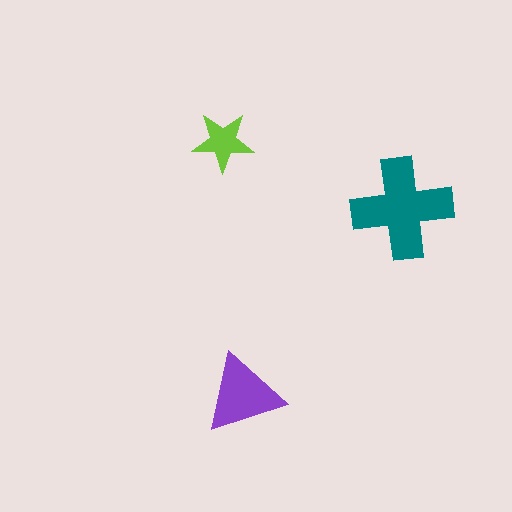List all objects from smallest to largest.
The lime star, the purple triangle, the teal cross.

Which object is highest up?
The lime star is topmost.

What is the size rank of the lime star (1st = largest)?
3rd.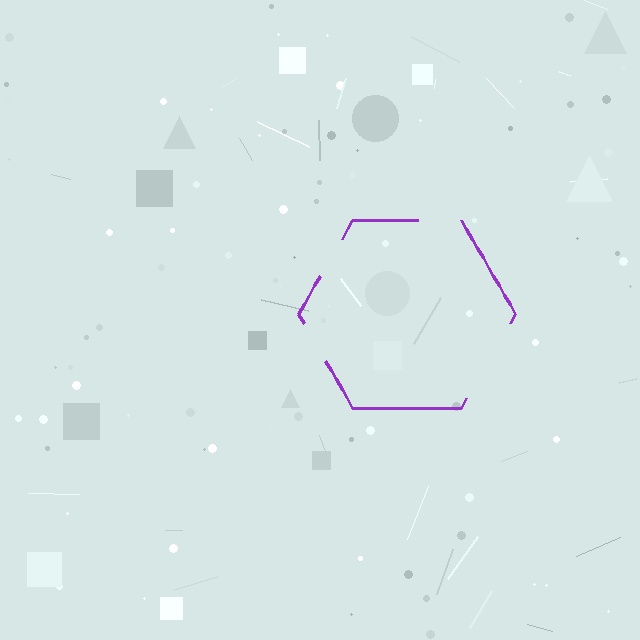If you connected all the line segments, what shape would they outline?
They would outline a hexagon.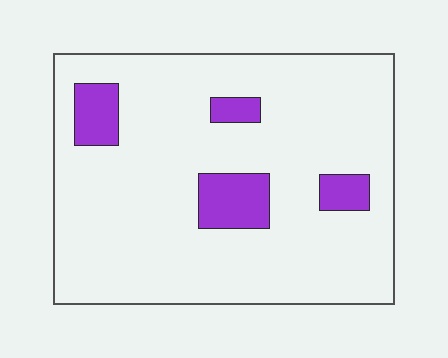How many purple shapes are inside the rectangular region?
4.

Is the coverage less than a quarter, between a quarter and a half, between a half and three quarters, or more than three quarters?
Less than a quarter.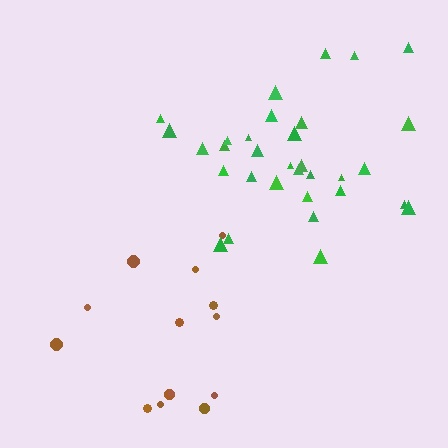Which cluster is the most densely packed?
Green.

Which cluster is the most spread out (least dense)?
Brown.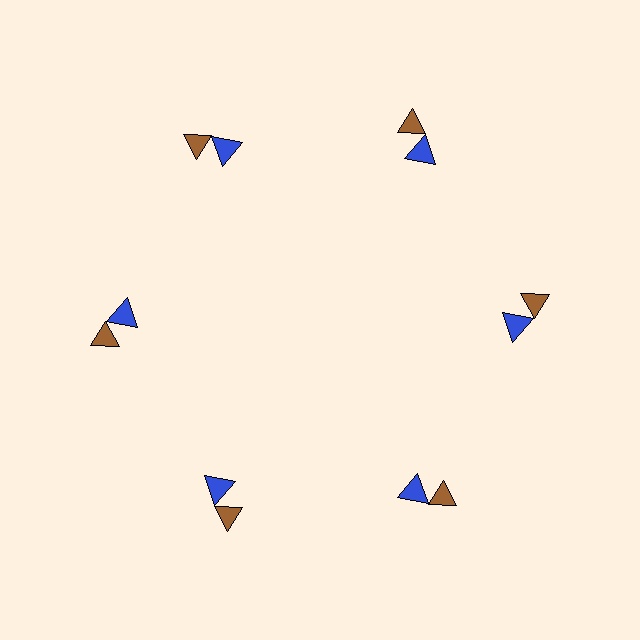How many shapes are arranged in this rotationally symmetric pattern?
There are 12 shapes, arranged in 6 groups of 2.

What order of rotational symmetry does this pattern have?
This pattern has 6-fold rotational symmetry.